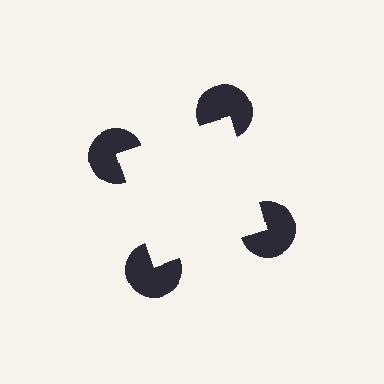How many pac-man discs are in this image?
There are 4 — one at each vertex of the illusory square.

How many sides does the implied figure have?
4 sides.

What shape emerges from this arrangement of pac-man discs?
An illusory square — its edges are inferred from the aligned wedge cuts in the pac-man discs, not physically drawn.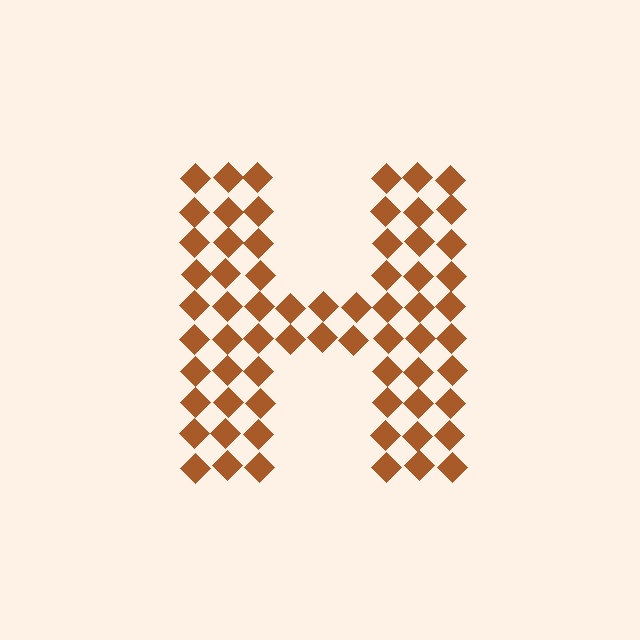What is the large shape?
The large shape is the letter H.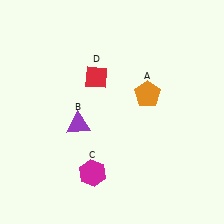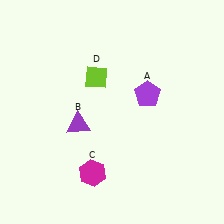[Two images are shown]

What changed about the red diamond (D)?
In Image 1, D is red. In Image 2, it changed to lime.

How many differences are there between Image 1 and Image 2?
There are 2 differences between the two images.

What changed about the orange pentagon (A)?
In Image 1, A is orange. In Image 2, it changed to purple.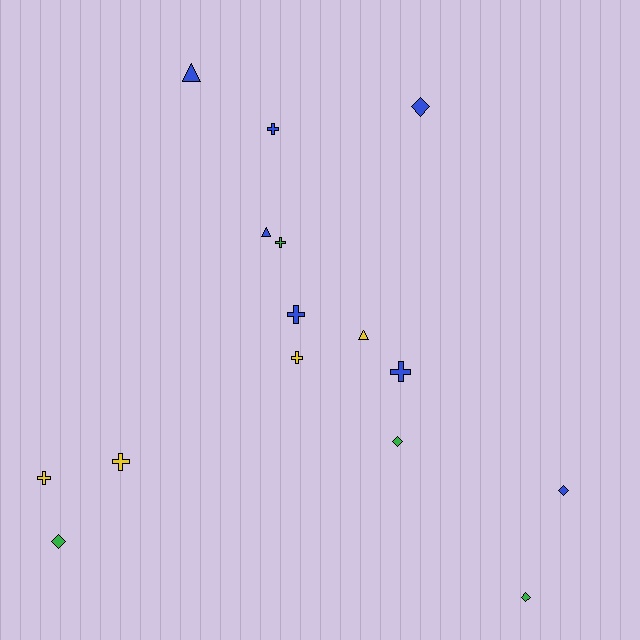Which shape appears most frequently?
Cross, with 7 objects.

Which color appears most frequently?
Blue, with 7 objects.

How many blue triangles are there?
There are 2 blue triangles.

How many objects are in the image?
There are 15 objects.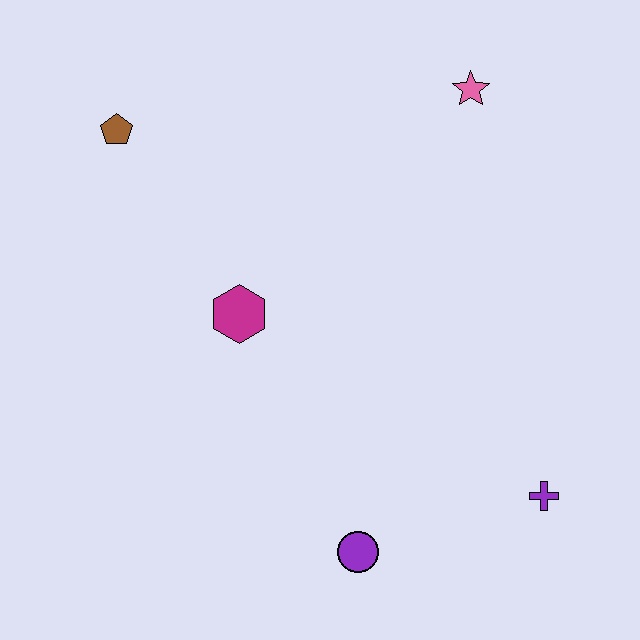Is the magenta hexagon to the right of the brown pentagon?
Yes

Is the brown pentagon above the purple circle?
Yes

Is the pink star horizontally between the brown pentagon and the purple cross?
Yes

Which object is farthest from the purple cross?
The brown pentagon is farthest from the purple cross.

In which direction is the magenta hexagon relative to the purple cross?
The magenta hexagon is to the left of the purple cross.